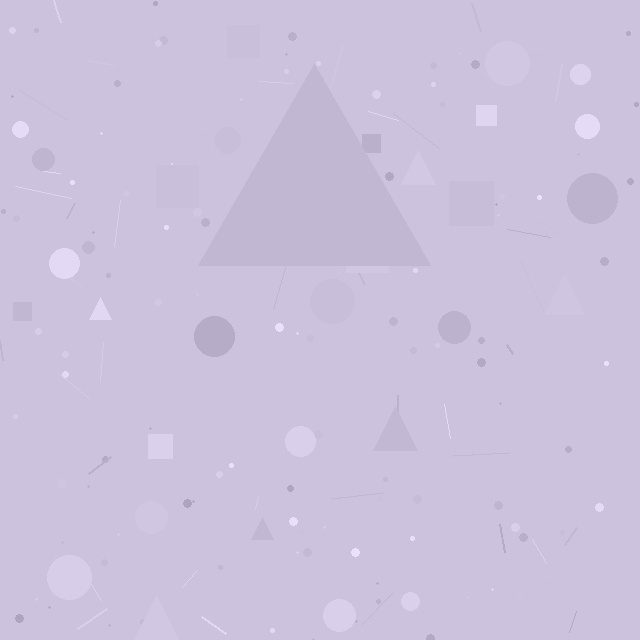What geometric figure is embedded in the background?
A triangle is embedded in the background.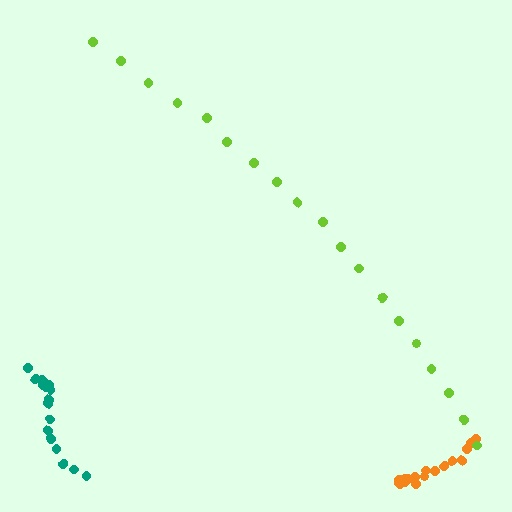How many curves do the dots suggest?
There are 3 distinct paths.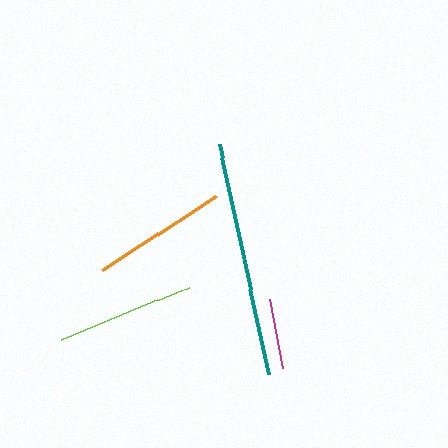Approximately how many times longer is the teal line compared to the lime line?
The teal line is approximately 1.7 times the length of the lime line.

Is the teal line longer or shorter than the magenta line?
The teal line is longer than the magenta line.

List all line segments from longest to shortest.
From longest to shortest: teal, lime, orange, magenta.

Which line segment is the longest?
The teal line is the longest at approximately 235 pixels.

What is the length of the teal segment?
The teal segment is approximately 235 pixels long.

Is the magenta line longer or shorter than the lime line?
The lime line is longer than the magenta line.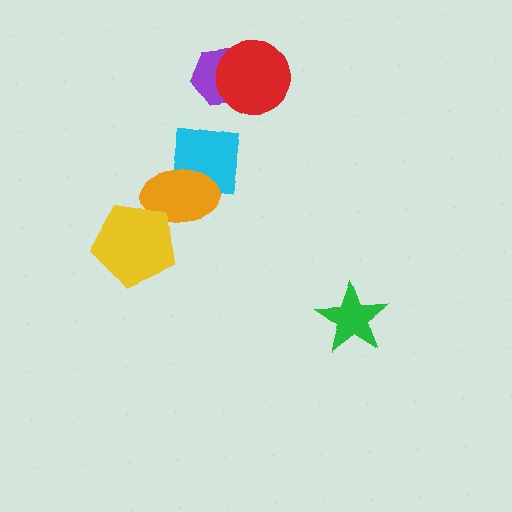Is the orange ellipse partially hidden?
Yes, it is partially covered by another shape.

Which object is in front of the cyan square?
The orange ellipse is in front of the cyan square.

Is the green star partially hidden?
No, no other shape covers it.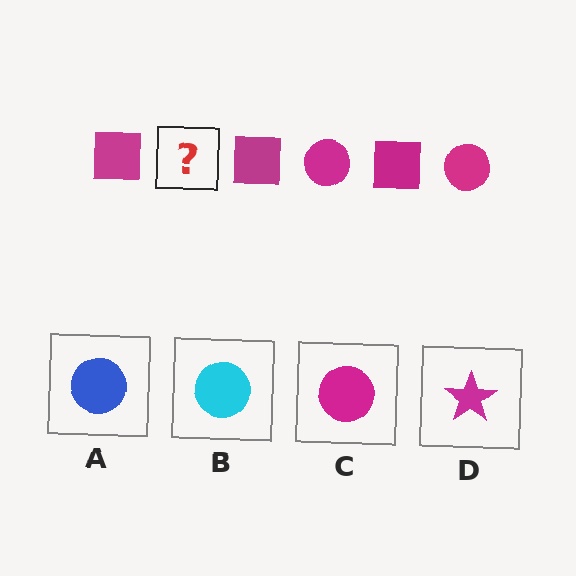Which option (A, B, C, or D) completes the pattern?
C.